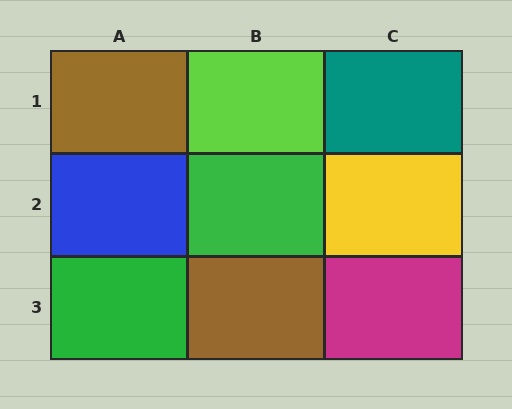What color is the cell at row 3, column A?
Green.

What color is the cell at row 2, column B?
Green.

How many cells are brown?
2 cells are brown.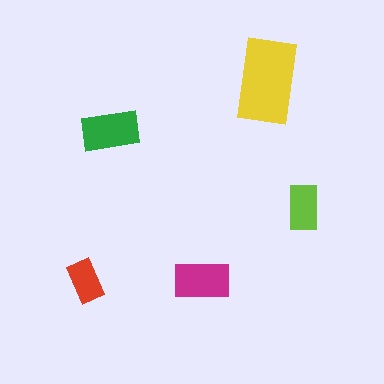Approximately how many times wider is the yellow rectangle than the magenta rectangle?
About 1.5 times wider.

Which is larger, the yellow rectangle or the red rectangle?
The yellow one.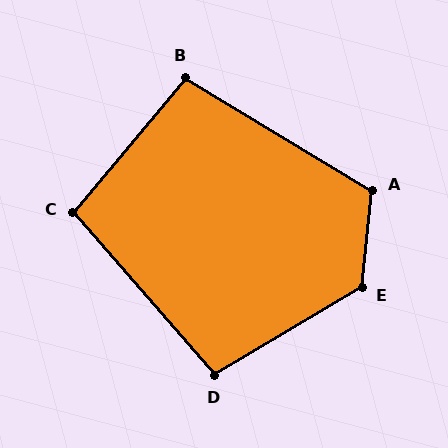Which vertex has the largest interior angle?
E, at approximately 127 degrees.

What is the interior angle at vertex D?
Approximately 100 degrees (obtuse).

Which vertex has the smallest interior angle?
B, at approximately 99 degrees.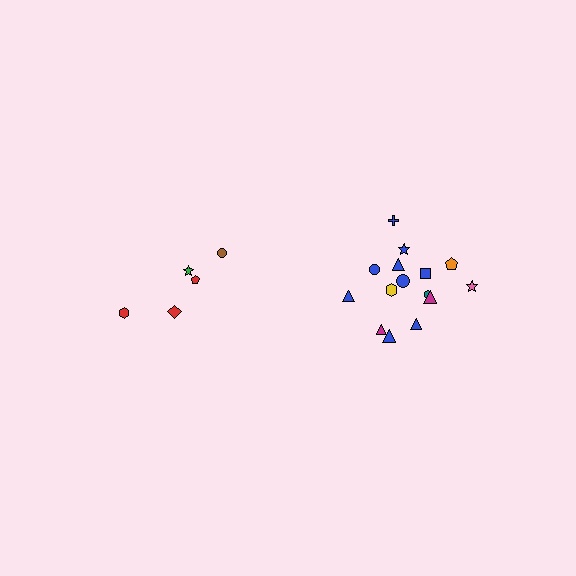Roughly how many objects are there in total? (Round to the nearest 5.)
Roughly 20 objects in total.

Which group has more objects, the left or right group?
The right group.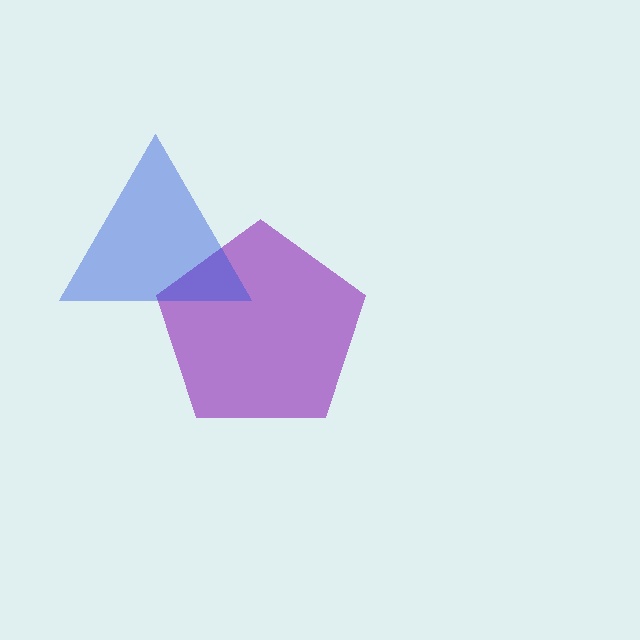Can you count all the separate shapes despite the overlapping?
Yes, there are 2 separate shapes.